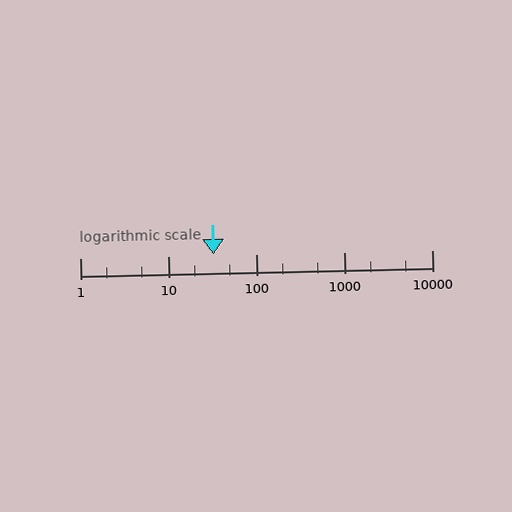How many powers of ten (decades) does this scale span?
The scale spans 4 decades, from 1 to 10000.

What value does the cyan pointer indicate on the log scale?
The pointer indicates approximately 33.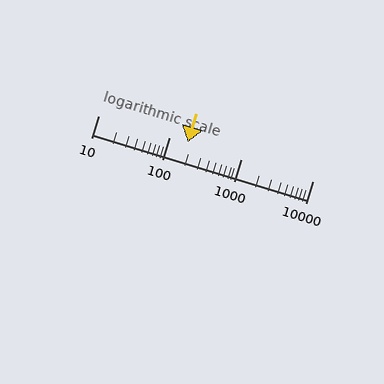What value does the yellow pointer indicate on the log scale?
The pointer indicates approximately 180.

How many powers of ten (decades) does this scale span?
The scale spans 3 decades, from 10 to 10000.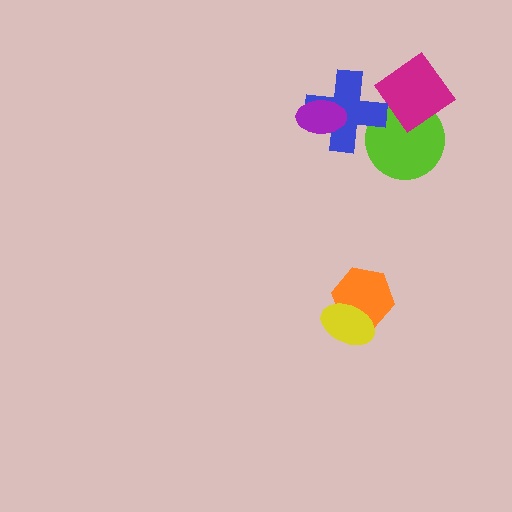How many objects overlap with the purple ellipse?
1 object overlaps with the purple ellipse.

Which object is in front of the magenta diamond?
The blue cross is in front of the magenta diamond.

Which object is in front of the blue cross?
The purple ellipse is in front of the blue cross.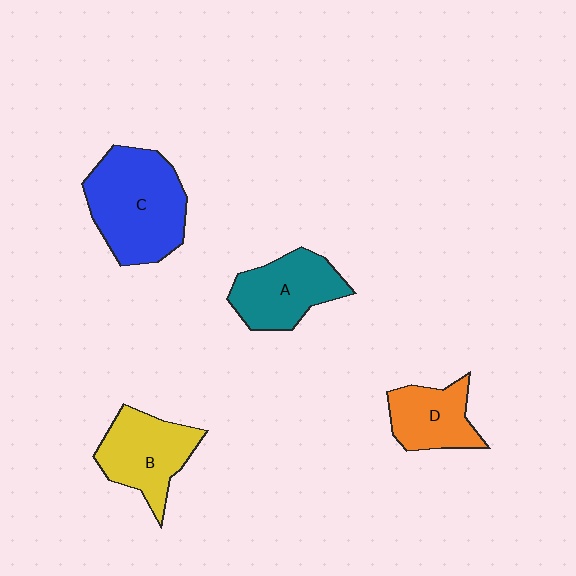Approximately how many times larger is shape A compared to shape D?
Approximately 1.2 times.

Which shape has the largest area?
Shape C (blue).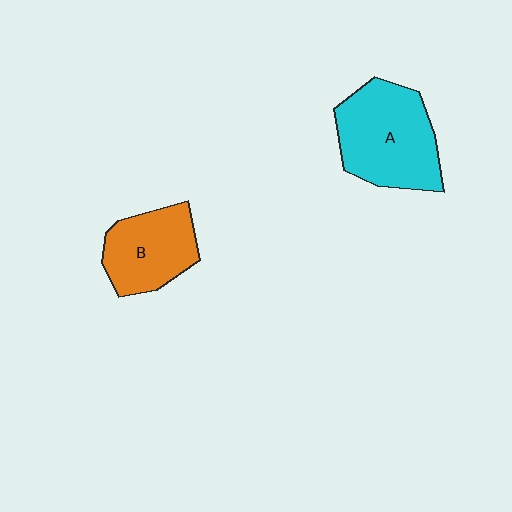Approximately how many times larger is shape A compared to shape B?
Approximately 1.4 times.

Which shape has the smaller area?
Shape B (orange).